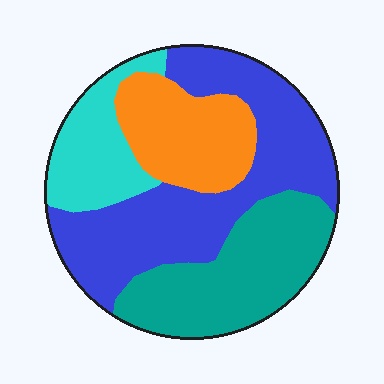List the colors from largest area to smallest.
From largest to smallest: blue, teal, orange, cyan.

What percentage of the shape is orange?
Orange takes up about one sixth (1/6) of the shape.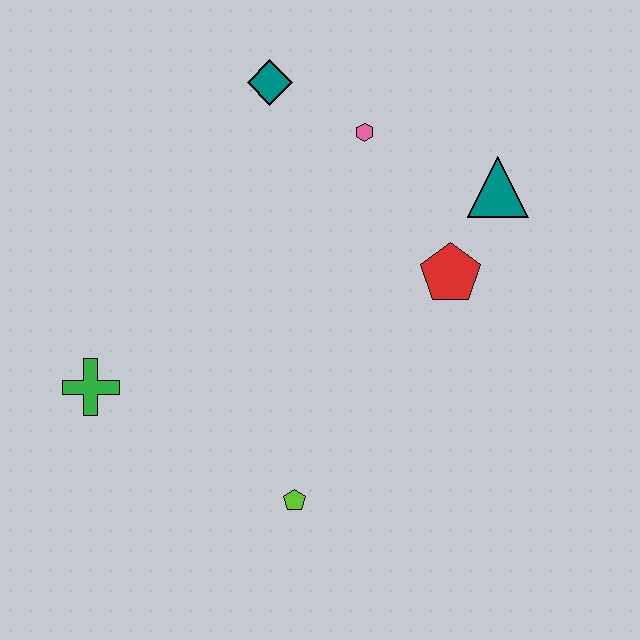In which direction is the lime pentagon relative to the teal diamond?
The lime pentagon is below the teal diamond.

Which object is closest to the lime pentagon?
The green cross is closest to the lime pentagon.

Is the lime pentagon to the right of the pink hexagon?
No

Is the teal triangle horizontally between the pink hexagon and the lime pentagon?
No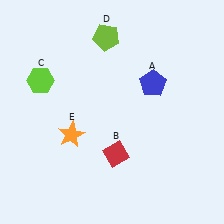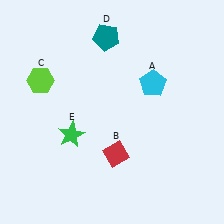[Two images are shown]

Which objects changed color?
A changed from blue to cyan. D changed from lime to teal. E changed from orange to green.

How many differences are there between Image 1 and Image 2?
There are 3 differences between the two images.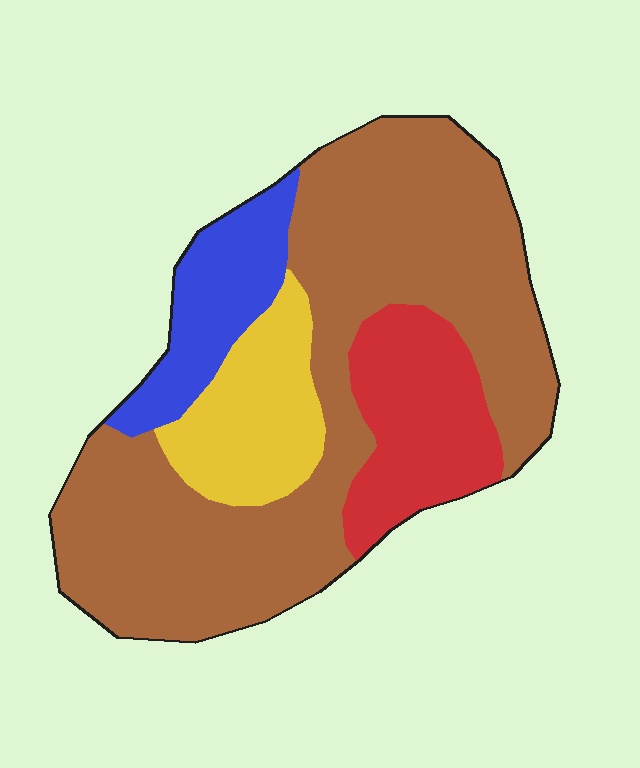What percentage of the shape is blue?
Blue takes up about one eighth (1/8) of the shape.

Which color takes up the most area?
Brown, at roughly 60%.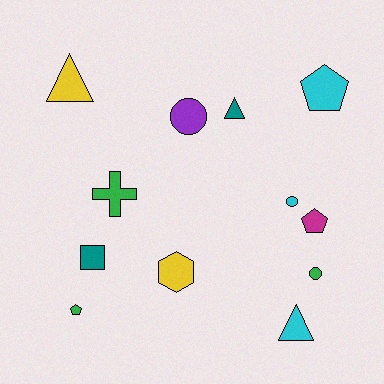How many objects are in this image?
There are 12 objects.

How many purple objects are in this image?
There is 1 purple object.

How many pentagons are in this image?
There are 3 pentagons.